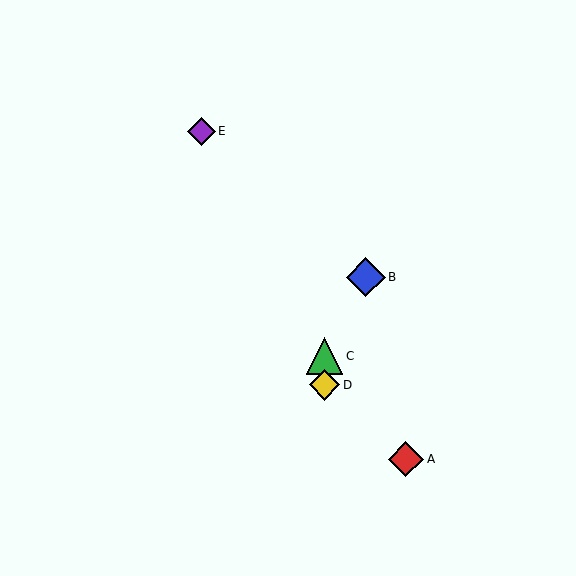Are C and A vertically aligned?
No, C is at x≈324 and A is at x≈406.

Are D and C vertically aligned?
Yes, both are at x≈324.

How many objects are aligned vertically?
2 objects (C, D) are aligned vertically.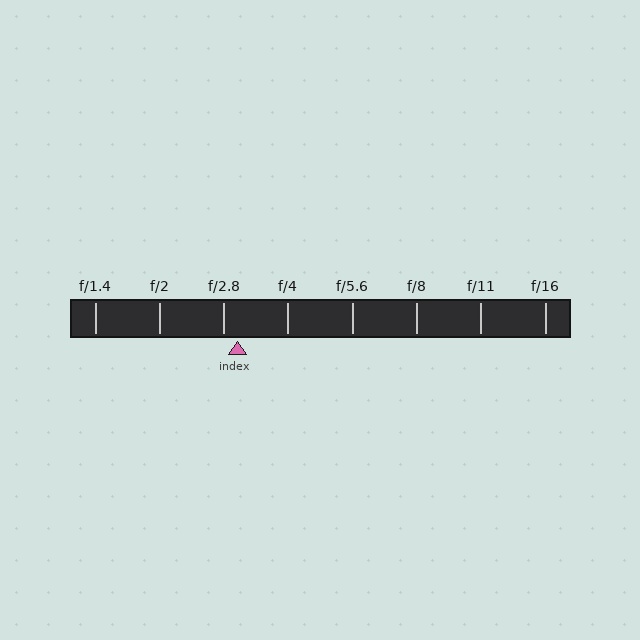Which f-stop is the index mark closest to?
The index mark is closest to f/2.8.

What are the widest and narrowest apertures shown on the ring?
The widest aperture shown is f/1.4 and the narrowest is f/16.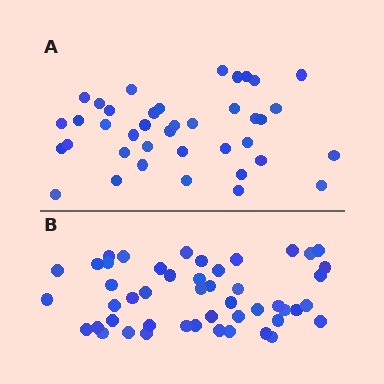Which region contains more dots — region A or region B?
Region B (the bottom region) has more dots.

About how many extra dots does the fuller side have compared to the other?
Region B has roughly 8 or so more dots than region A.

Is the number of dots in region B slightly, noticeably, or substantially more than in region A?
Region B has only slightly more — the two regions are fairly close. The ratio is roughly 1.2 to 1.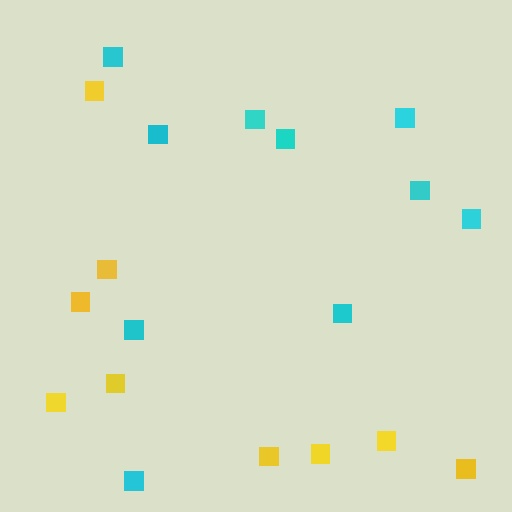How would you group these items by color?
There are 2 groups: one group of cyan squares (10) and one group of yellow squares (9).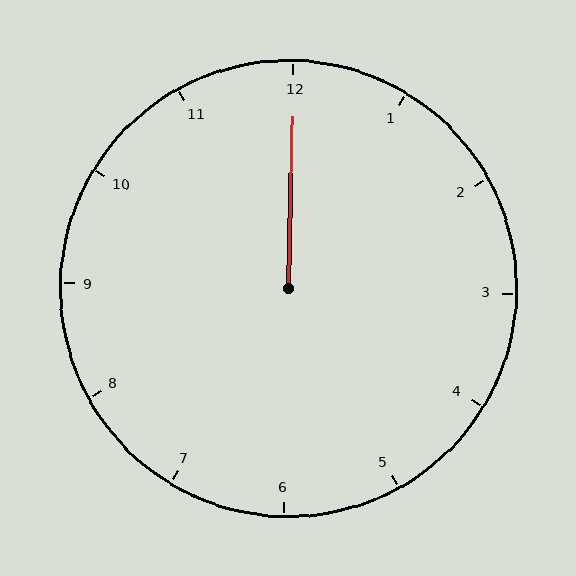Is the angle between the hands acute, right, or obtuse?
It is acute.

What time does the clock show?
12:00.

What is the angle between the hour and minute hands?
Approximately 0 degrees.